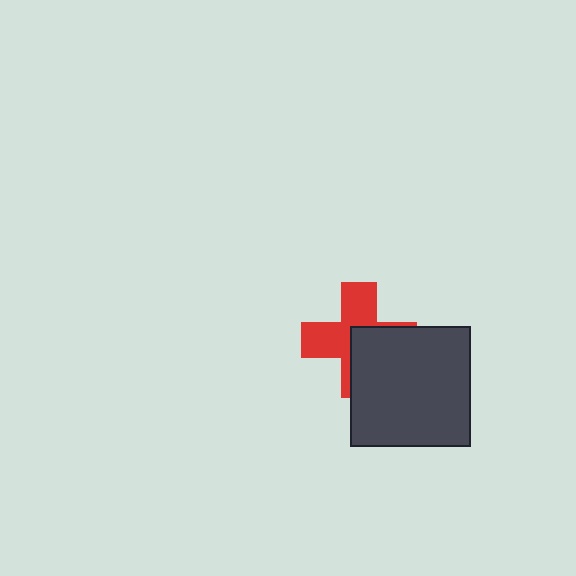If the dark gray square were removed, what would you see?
You would see the complete red cross.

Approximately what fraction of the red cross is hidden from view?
Roughly 47% of the red cross is hidden behind the dark gray square.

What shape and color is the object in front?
The object in front is a dark gray square.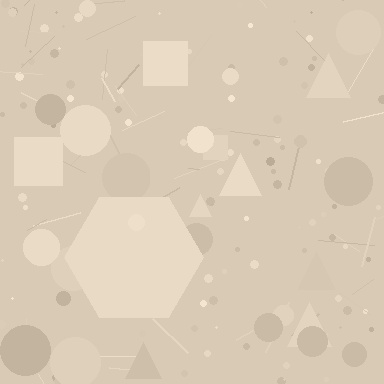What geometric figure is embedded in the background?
A hexagon is embedded in the background.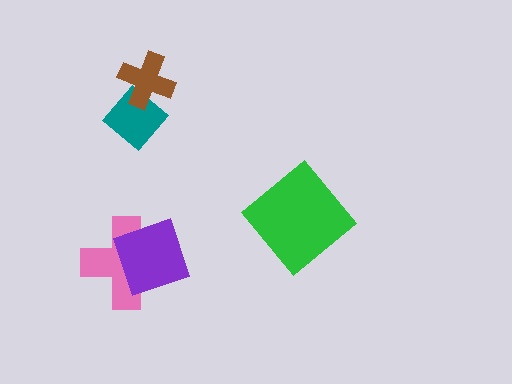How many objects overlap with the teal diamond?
1 object overlaps with the teal diamond.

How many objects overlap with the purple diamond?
1 object overlaps with the purple diamond.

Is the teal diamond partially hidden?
Yes, it is partially covered by another shape.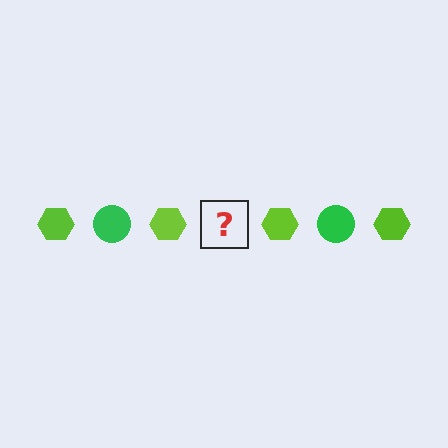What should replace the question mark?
The question mark should be replaced with a green circle.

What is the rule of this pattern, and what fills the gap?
The rule is that the pattern alternates between lime hexagon and green circle. The gap should be filled with a green circle.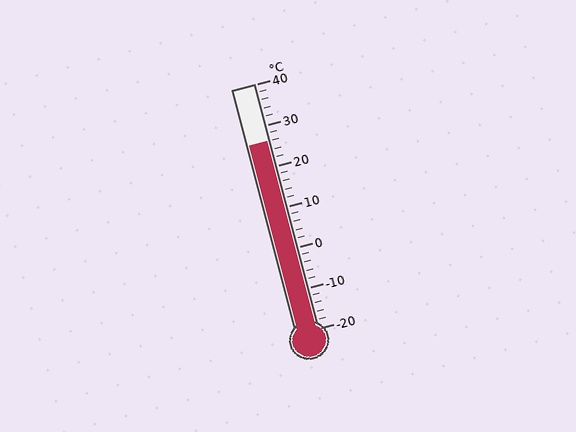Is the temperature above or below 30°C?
The temperature is below 30°C.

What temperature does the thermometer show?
The thermometer shows approximately 26°C.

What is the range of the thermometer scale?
The thermometer scale ranges from -20°C to 40°C.